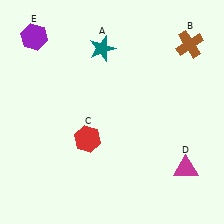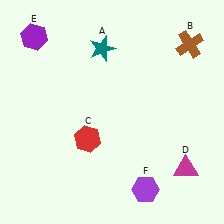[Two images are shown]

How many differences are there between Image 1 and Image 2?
There is 1 difference between the two images.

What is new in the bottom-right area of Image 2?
A purple hexagon (F) was added in the bottom-right area of Image 2.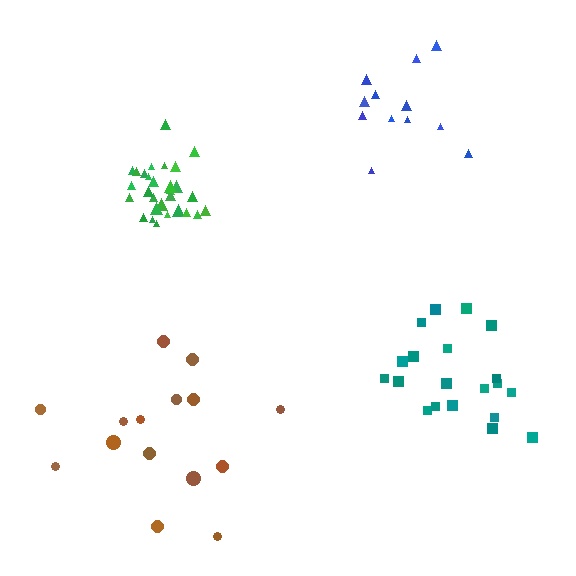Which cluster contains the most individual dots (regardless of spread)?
Green (31).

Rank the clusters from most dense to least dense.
green, teal, blue, brown.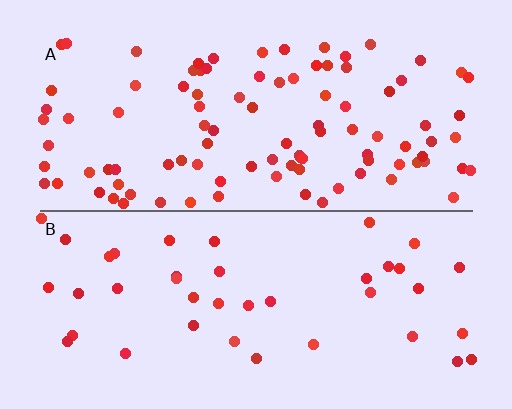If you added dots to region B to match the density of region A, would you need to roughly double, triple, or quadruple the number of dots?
Approximately double.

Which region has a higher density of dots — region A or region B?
A (the top).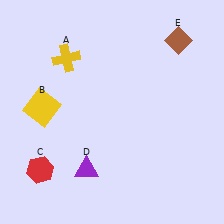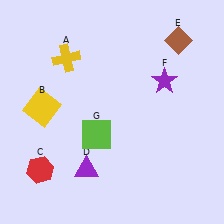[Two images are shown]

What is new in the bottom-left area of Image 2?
A lime square (G) was added in the bottom-left area of Image 2.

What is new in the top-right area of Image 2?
A purple star (F) was added in the top-right area of Image 2.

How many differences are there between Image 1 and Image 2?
There are 2 differences between the two images.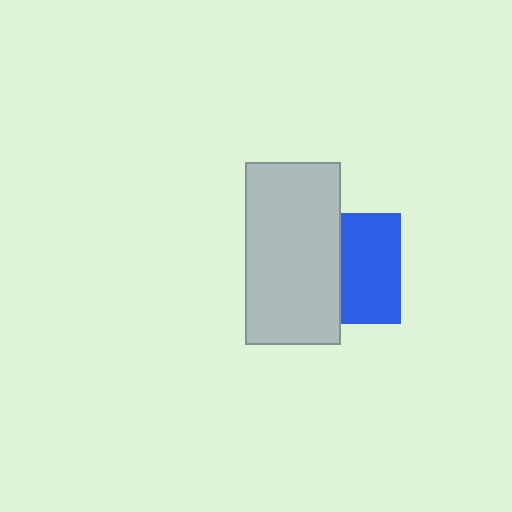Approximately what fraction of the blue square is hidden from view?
Roughly 45% of the blue square is hidden behind the light gray rectangle.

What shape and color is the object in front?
The object in front is a light gray rectangle.